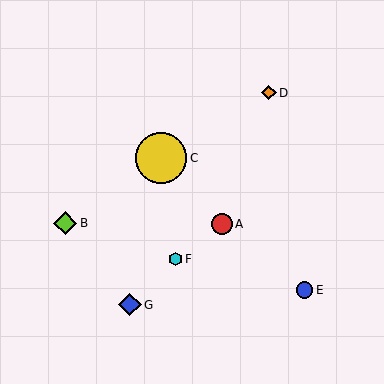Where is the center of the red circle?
The center of the red circle is at (222, 224).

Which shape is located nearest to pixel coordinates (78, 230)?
The lime diamond (labeled B) at (65, 223) is nearest to that location.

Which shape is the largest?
The yellow circle (labeled C) is the largest.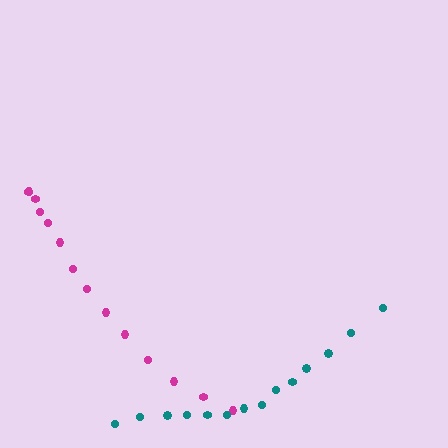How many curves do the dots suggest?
There are 2 distinct paths.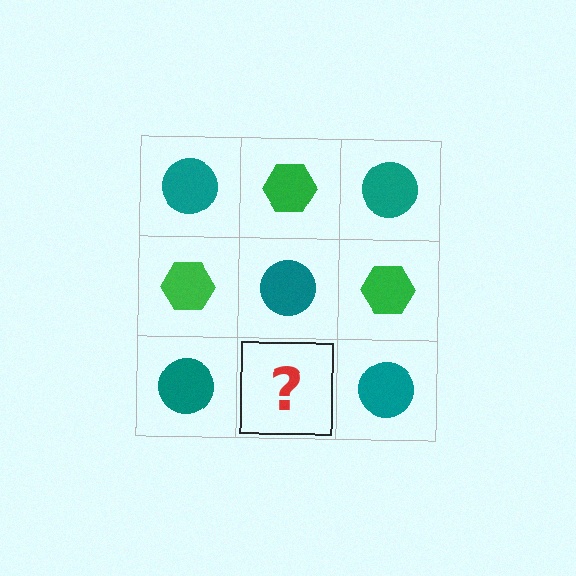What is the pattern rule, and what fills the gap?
The rule is that it alternates teal circle and green hexagon in a checkerboard pattern. The gap should be filled with a green hexagon.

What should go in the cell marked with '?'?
The missing cell should contain a green hexagon.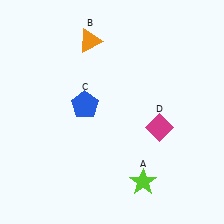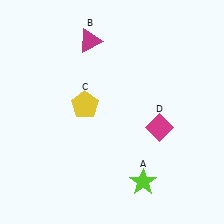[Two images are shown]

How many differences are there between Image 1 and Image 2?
There are 2 differences between the two images.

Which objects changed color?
B changed from orange to magenta. C changed from blue to yellow.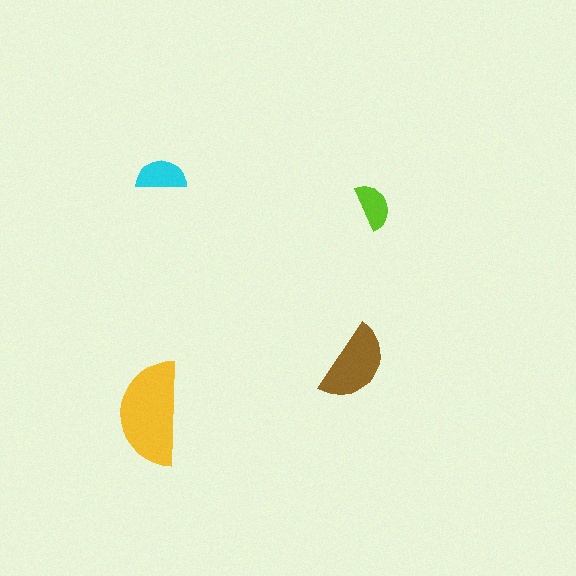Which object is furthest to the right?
The lime semicircle is rightmost.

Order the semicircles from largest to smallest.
the yellow one, the brown one, the cyan one, the lime one.